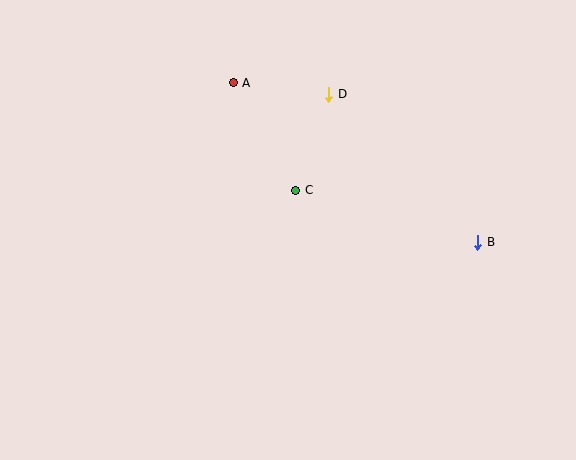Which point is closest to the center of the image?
Point C at (296, 190) is closest to the center.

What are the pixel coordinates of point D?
Point D is at (329, 94).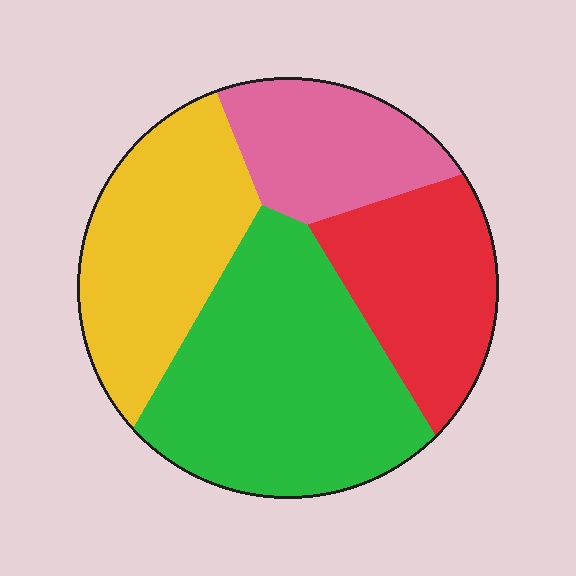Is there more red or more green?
Green.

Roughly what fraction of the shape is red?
Red covers around 20% of the shape.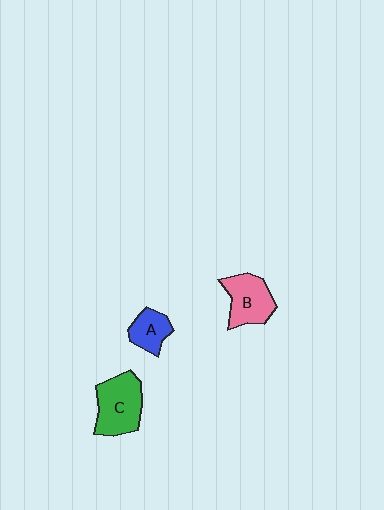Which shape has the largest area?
Shape C (green).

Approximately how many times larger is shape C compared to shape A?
Approximately 1.8 times.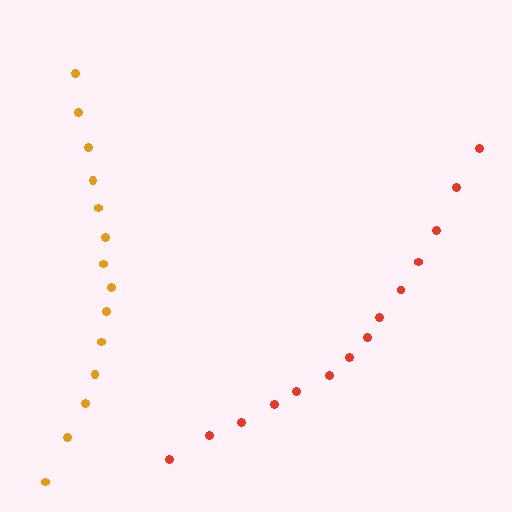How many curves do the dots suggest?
There are 2 distinct paths.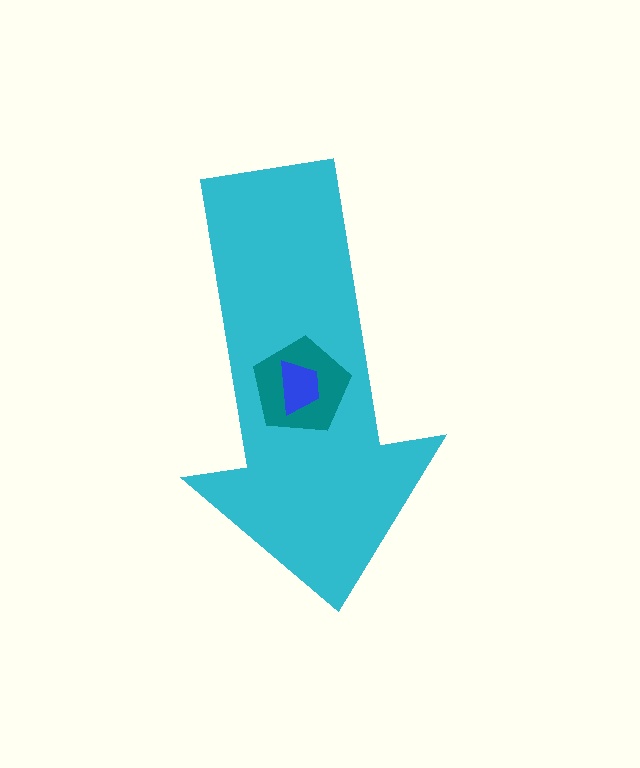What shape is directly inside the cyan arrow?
The teal pentagon.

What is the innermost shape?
The blue trapezoid.